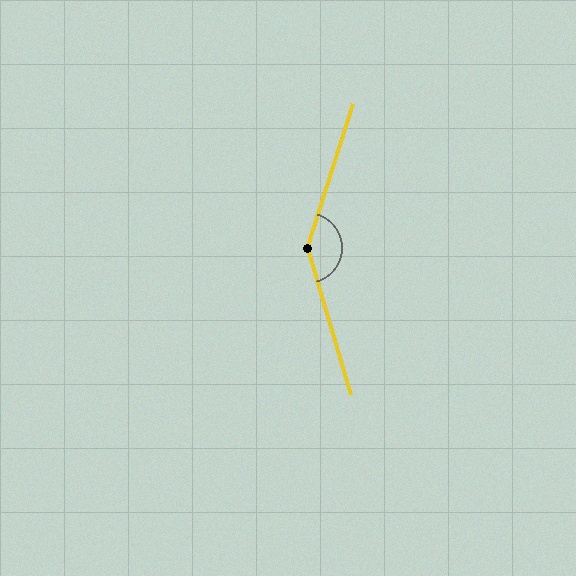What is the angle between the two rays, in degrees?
Approximately 146 degrees.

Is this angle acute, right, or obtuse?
It is obtuse.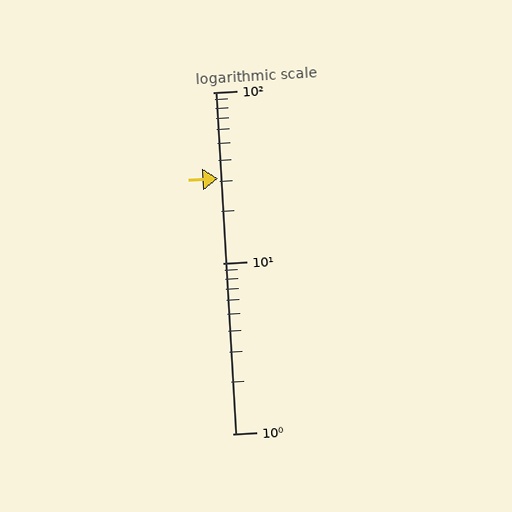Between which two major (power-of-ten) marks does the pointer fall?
The pointer is between 10 and 100.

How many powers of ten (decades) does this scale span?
The scale spans 2 decades, from 1 to 100.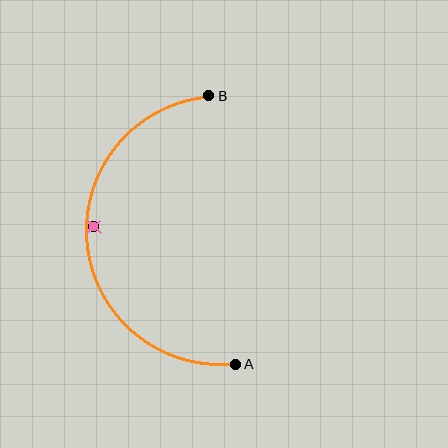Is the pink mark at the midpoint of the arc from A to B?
No — the pink mark does not lie on the arc at all. It sits slightly inside the curve.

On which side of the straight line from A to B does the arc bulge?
The arc bulges to the left of the straight line connecting A and B.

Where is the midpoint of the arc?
The arc midpoint is the point on the curve farthest from the straight line joining A and B. It sits to the left of that line.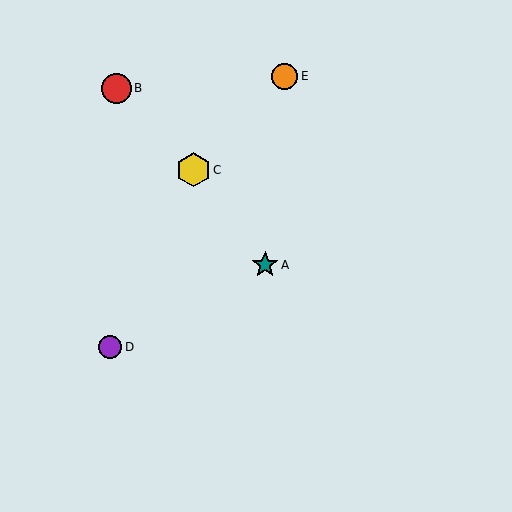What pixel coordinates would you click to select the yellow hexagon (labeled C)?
Click at (193, 170) to select the yellow hexagon C.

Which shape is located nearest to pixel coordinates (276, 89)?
The orange circle (labeled E) at (285, 76) is nearest to that location.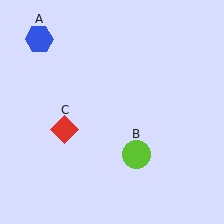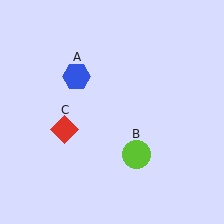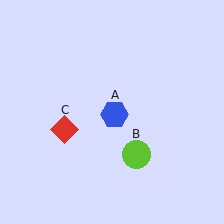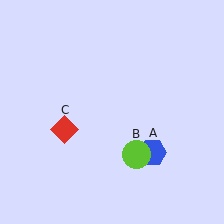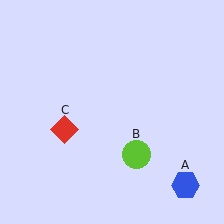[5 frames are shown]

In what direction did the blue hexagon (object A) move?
The blue hexagon (object A) moved down and to the right.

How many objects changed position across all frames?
1 object changed position: blue hexagon (object A).